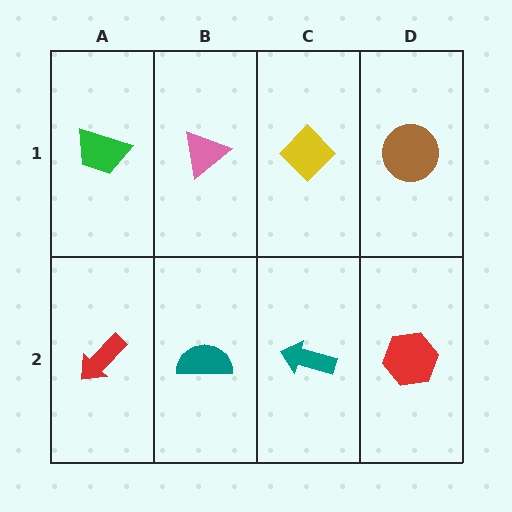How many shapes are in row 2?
4 shapes.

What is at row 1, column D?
A brown circle.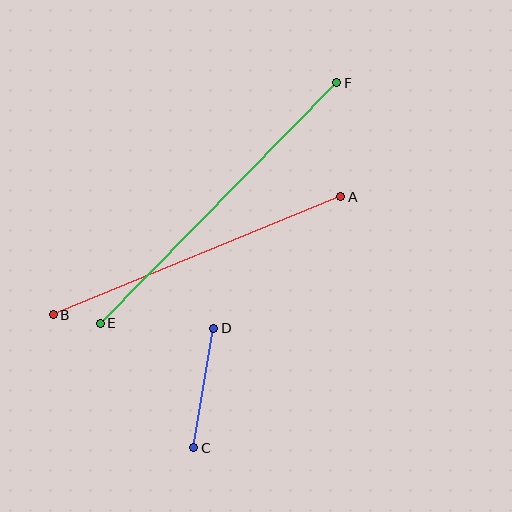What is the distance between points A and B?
The distance is approximately 311 pixels.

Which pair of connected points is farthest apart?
Points E and F are farthest apart.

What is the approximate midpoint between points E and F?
The midpoint is at approximately (218, 203) pixels.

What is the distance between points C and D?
The distance is approximately 121 pixels.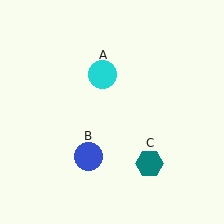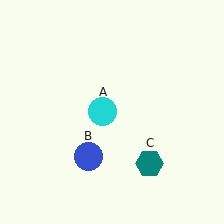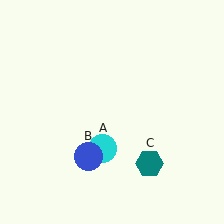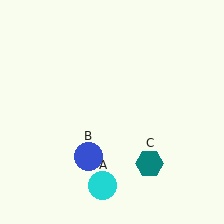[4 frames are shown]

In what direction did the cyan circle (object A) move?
The cyan circle (object A) moved down.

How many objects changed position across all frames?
1 object changed position: cyan circle (object A).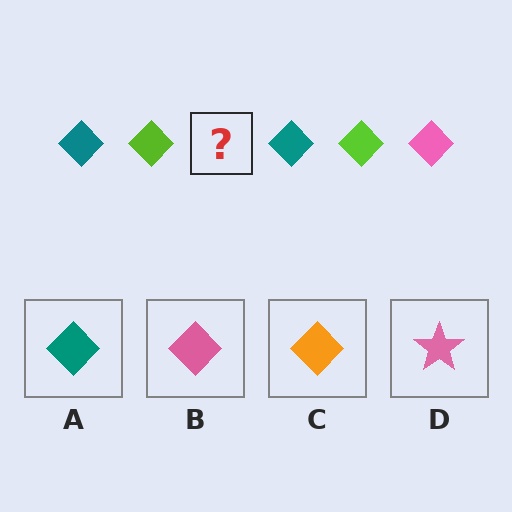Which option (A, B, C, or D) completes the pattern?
B.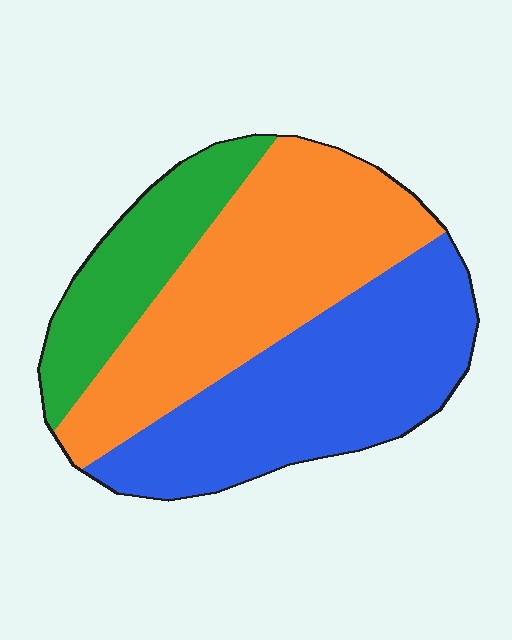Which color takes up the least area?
Green, at roughly 20%.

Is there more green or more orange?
Orange.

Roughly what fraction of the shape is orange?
Orange takes up about two fifths (2/5) of the shape.